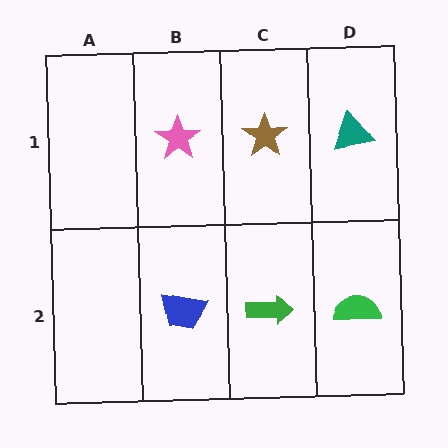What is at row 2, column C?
A green arrow.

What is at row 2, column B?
A blue trapezoid.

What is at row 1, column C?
A brown star.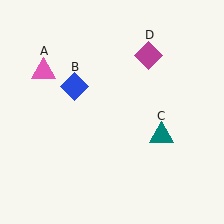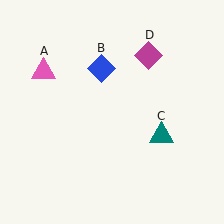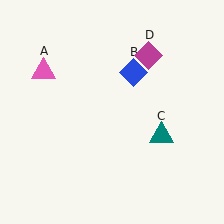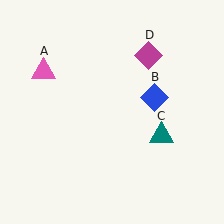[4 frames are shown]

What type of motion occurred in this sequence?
The blue diamond (object B) rotated clockwise around the center of the scene.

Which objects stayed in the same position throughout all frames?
Pink triangle (object A) and teal triangle (object C) and magenta diamond (object D) remained stationary.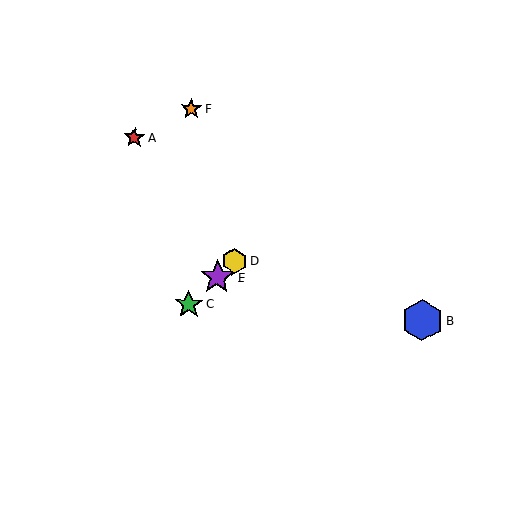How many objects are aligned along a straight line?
3 objects (C, D, E) are aligned along a straight line.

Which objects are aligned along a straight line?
Objects C, D, E are aligned along a straight line.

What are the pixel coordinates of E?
Object E is at (217, 277).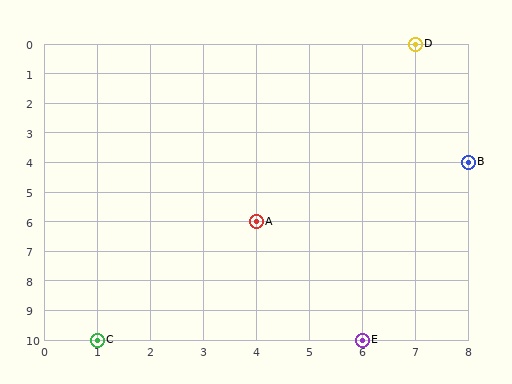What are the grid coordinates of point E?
Point E is at grid coordinates (6, 10).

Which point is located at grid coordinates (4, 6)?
Point A is at (4, 6).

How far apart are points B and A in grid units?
Points B and A are 4 columns and 2 rows apart (about 4.5 grid units diagonally).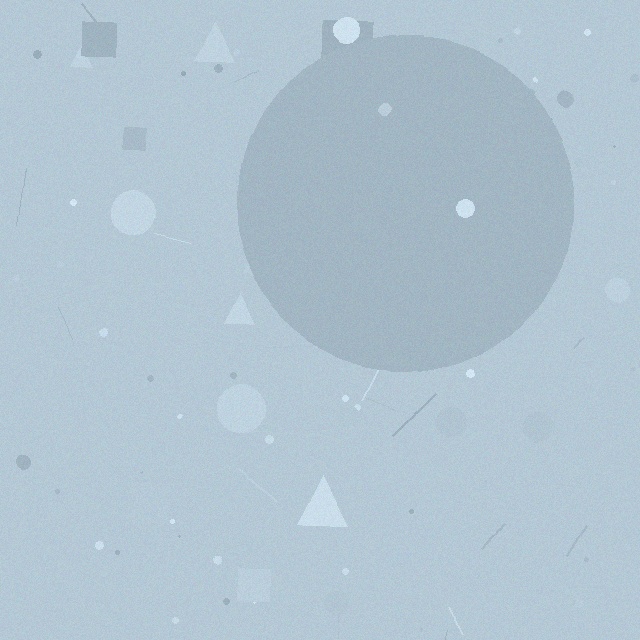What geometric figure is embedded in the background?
A circle is embedded in the background.